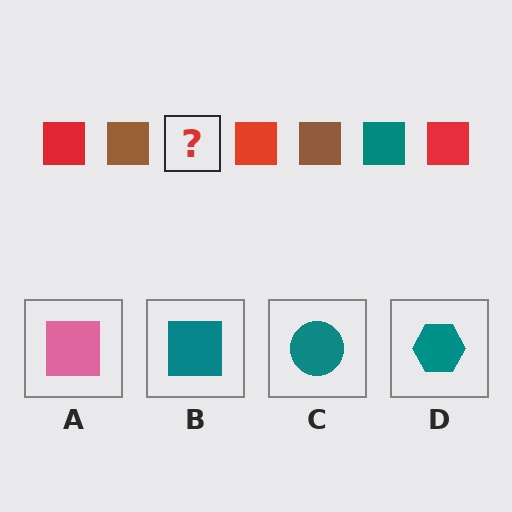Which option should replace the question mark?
Option B.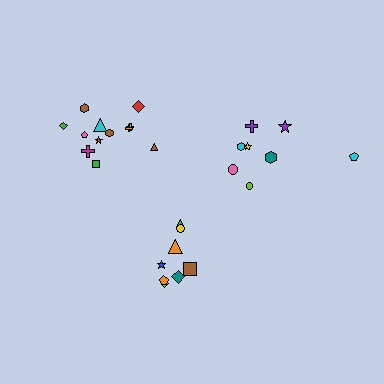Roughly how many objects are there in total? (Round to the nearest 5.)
Roughly 30 objects in total.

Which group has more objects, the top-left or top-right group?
The top-left group.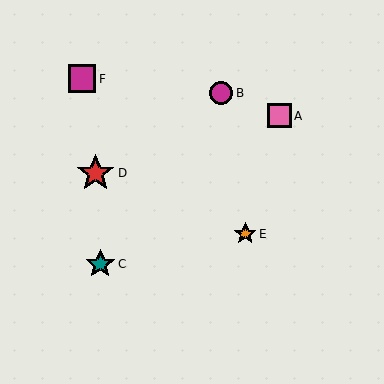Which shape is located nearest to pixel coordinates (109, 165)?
The red star (labeled D) at (96, 173) is nearest to that location.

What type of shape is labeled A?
Shape A is a pink square.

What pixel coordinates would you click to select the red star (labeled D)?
Click at (96, 173) to select the red star D.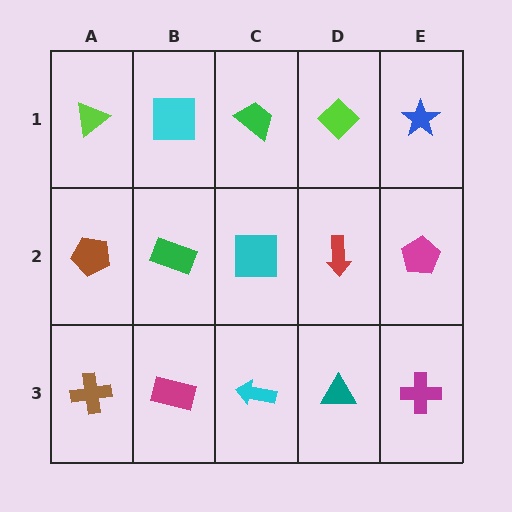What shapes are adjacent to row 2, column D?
A lime diamond (row 1, column D), a teal triangle (row 3, column D), a cyan square (row 2, column C), a magenta pentagon (row 2, column E).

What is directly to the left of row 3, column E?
A teal triangle.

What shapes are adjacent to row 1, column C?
A cyan square (row 2, column C), a cyan square (row 1, column B), a lime diamond (row 1, column D).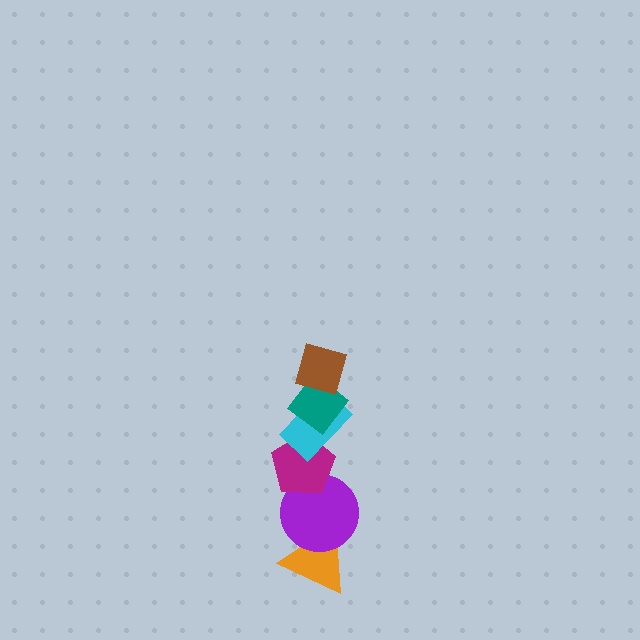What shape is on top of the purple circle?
The magenta pentagon is on top of the purple circle.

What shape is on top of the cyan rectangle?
The teal diamond is on top of the cyan rectangle.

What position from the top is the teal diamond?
The teal diamond is 2nd from the top.